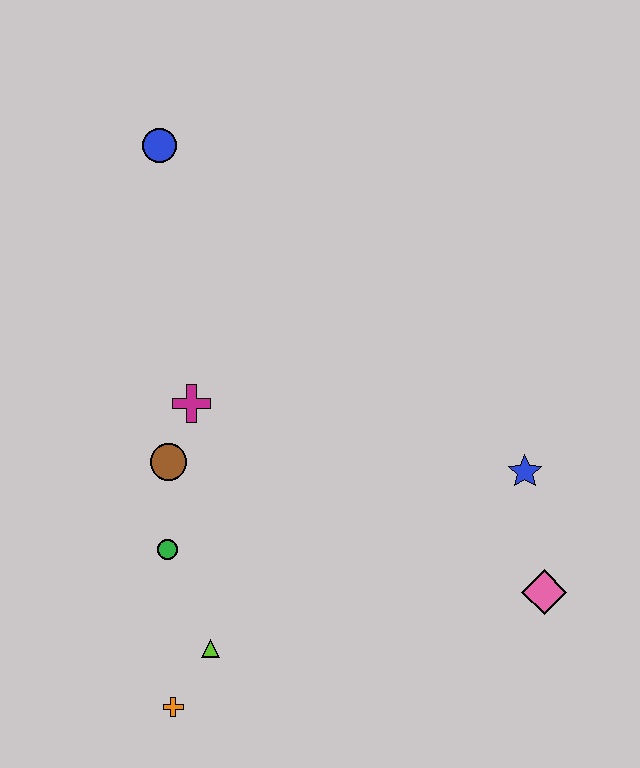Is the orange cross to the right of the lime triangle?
No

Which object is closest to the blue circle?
The magenta cross is closest to the blue circle.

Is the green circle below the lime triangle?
No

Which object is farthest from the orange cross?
The blue circle is farthest from the orange cross.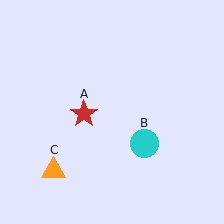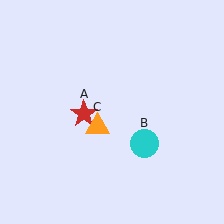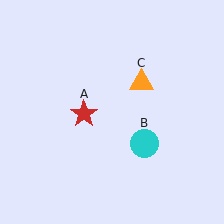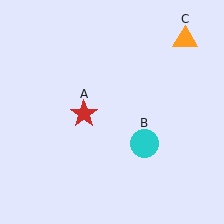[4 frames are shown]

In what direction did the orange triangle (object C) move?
The orange triangle (object C) moved up and to the right.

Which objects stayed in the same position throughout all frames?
Red star (object A) and cyan circle (object B) remained stationary.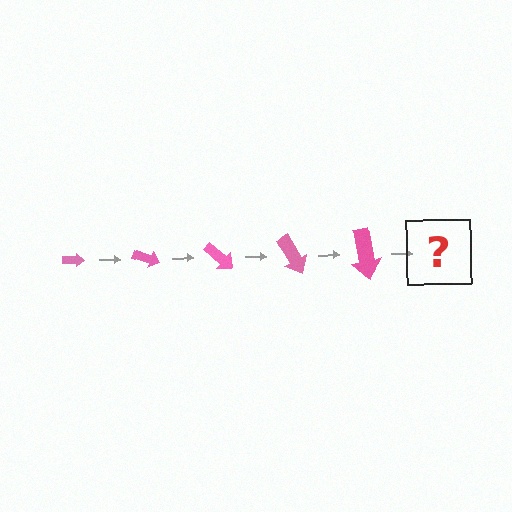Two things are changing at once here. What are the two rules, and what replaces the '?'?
The two rules are that the arrow grows larger each step and it rotates 20 degrees each step. The '?' should be an arrow, larger than the previous one and rotated 100 degrees from the start.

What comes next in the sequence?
The next element should be an arrow, larger than the previous one and rotated 100 degrees from the start.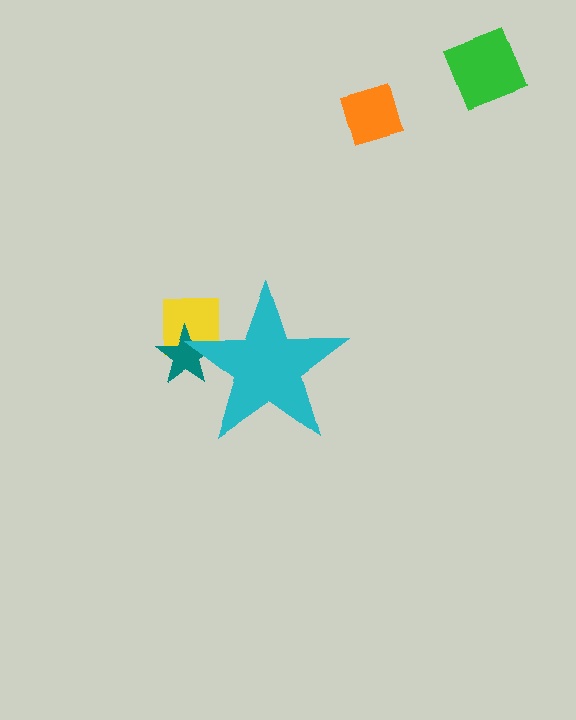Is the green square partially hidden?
No, the green square is fully visible.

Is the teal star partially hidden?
Yes, the teal star is partially hidden behind the cyan star.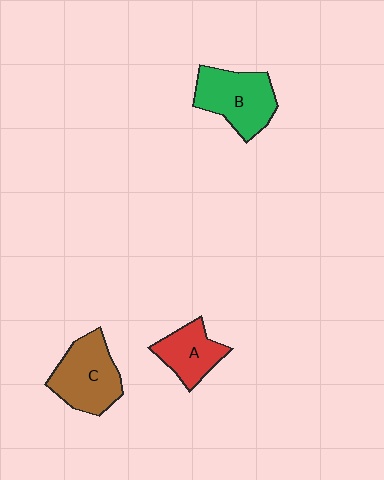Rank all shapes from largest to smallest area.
From largest to smallest: B (green), C (brown), A (red).